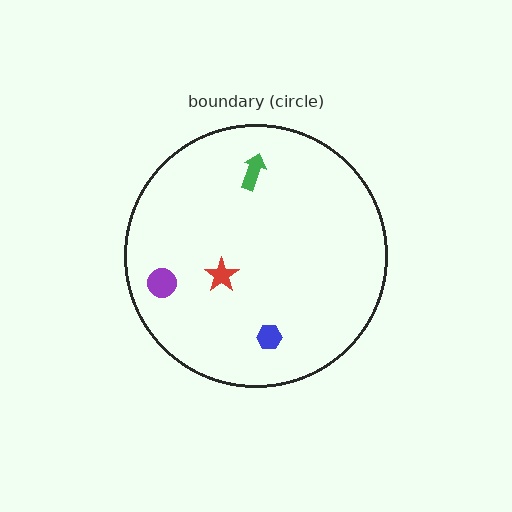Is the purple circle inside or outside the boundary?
Inside.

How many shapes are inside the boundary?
4 inside, 0 outside.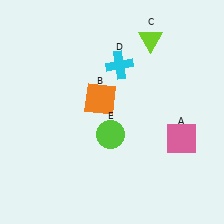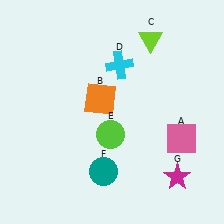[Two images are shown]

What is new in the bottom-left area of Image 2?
A teal circle (F) was added in the bottom-left area of Image 2.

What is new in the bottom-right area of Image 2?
A magenta star (G) was added in the bottom-right area of Image 2.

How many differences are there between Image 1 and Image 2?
There are 2 differences between the two images.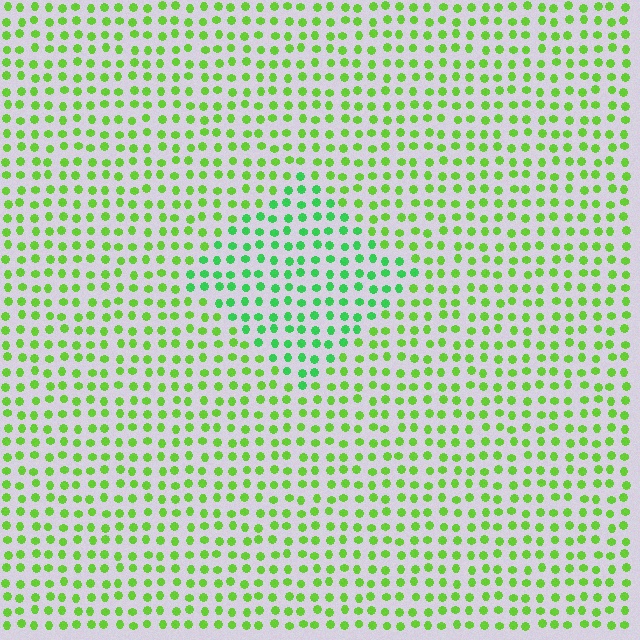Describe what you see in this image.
The image is filled with small lime elements in a uniform arrangement. A diamond-shaped region is visible where the elements are tinted to a slightly different hue, forming a subtle color boundary.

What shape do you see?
I see a diamond.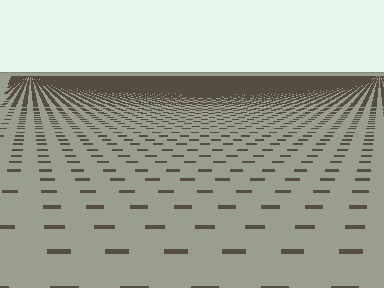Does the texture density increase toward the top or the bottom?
Density increases toward the top.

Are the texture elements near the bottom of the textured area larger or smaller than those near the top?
Larger. Near the bottom, elements are closer to the viewer and appear at a bigger on-screen size.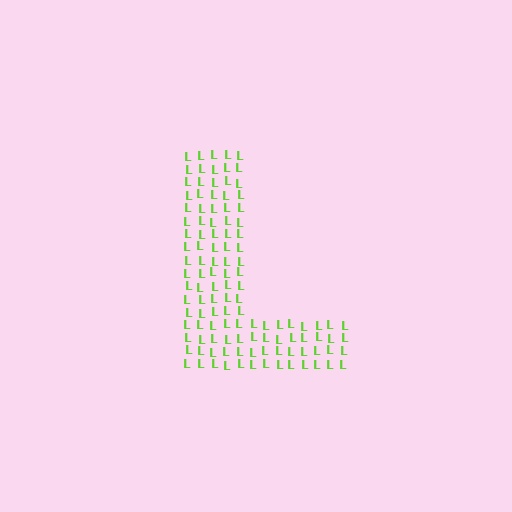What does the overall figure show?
The overall figure shows the letter L.